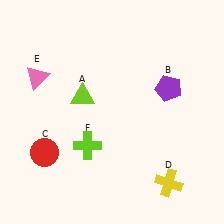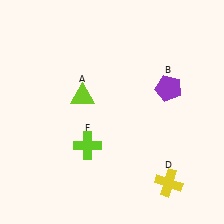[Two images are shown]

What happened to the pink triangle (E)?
The pink triangle (E) was removed in Image 2. It was in the top-left area of Image 1.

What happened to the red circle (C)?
The red circle (C) was removed in Image 2. It was in the bottom-left area of Image 1.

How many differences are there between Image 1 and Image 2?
There are 2 differences between the two images.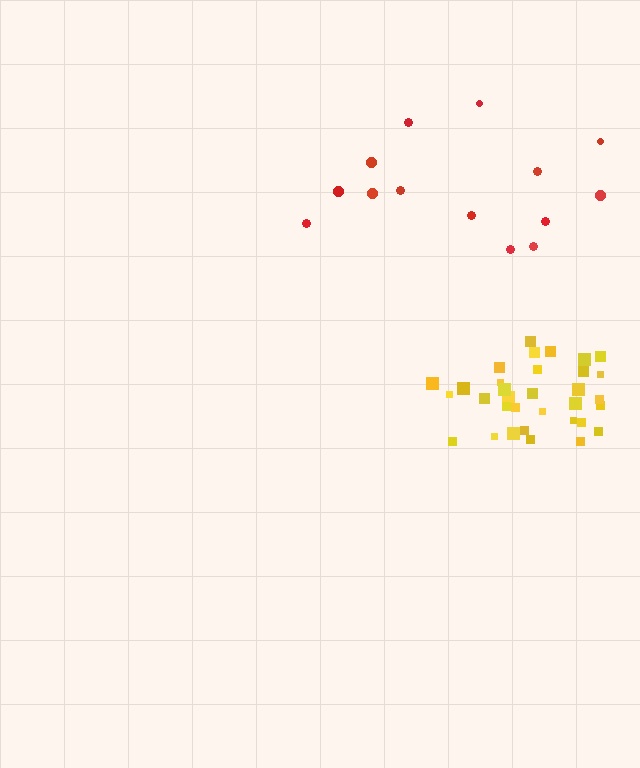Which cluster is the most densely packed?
Yellow.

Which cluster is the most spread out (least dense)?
Red.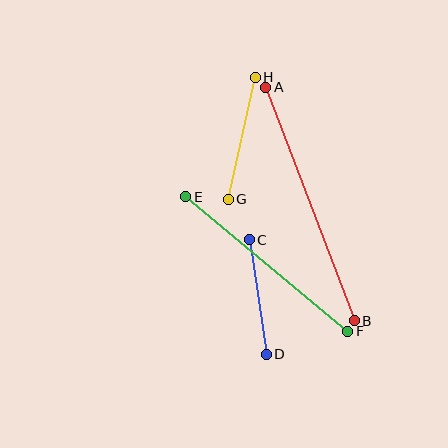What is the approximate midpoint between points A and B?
The midpoint is at approximately (310, 204) pixels.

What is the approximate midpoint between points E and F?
The midpoint is at approximately (267, 264) pixels.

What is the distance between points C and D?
The distance is approximately 116 pixels.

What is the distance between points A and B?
The distance is approximately 250 pixels.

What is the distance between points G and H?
The distance is approximately 125 pixels.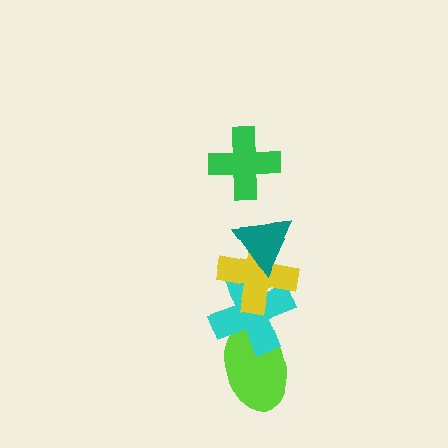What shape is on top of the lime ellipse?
The cyan cross is on top of the lime ellipse.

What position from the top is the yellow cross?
The yellow cross is 3rd from the top.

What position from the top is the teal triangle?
The teal triangle is 2nd from the top.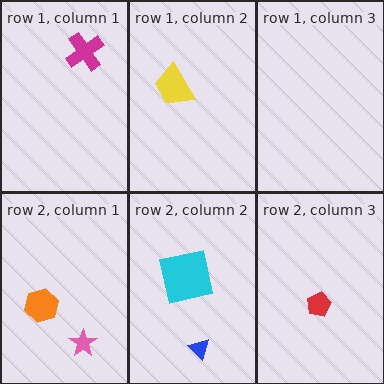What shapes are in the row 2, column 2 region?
The cyan square, the blue triangle.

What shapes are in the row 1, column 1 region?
The magenta cross.